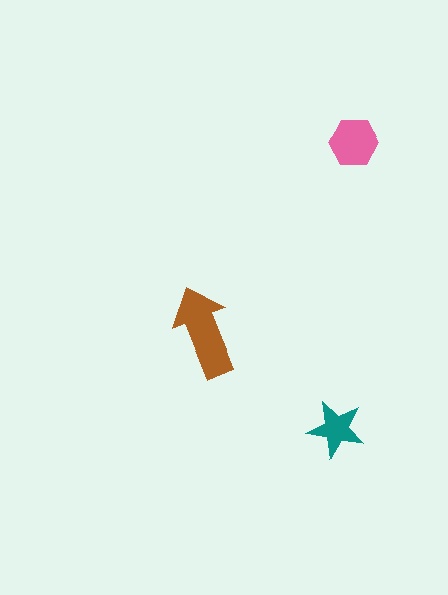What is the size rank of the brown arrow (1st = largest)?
1st.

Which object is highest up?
The pink hexagon is topmost.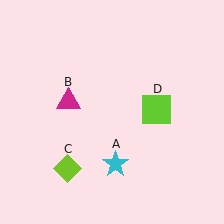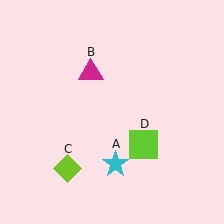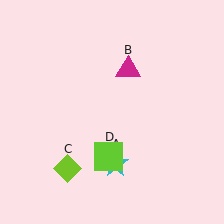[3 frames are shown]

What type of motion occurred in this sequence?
The magenta triangle (object B), lime square (object D) rotated clockwise around the center of the scene.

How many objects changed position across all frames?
2 objects changed position: magenta triangle (object B), lime square (object D).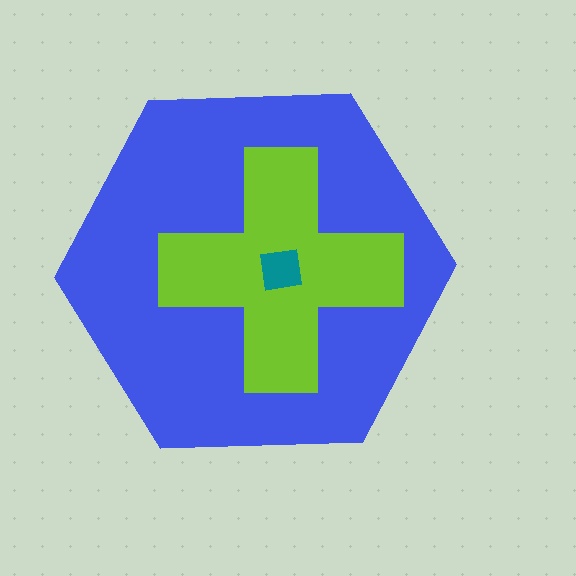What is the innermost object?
The teal square.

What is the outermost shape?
The blue hexagon.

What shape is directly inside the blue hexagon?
The lime cross.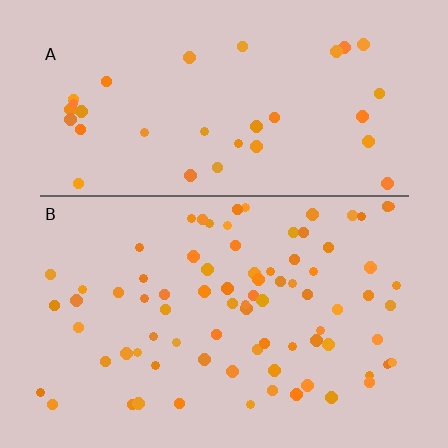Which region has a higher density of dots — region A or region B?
B (the bottom).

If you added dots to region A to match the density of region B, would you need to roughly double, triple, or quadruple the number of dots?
Approximately double.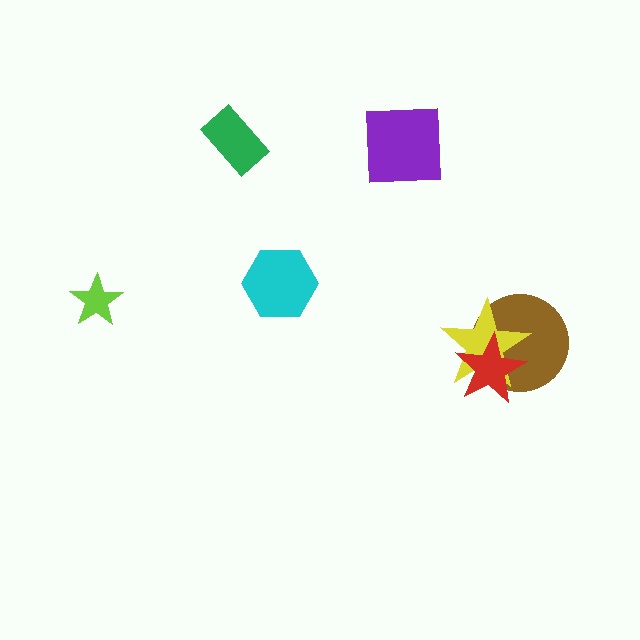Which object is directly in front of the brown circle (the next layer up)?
The yellow star is directly in front of the brown circle.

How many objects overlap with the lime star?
0 objects overlap with the lime star.